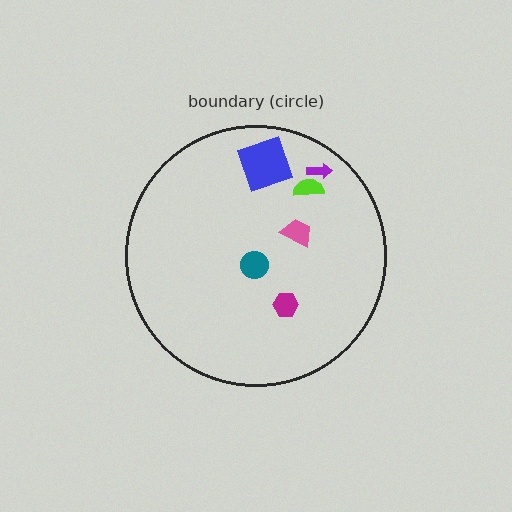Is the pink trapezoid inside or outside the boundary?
Inside.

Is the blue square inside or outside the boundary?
Inside.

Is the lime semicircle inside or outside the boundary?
Inside.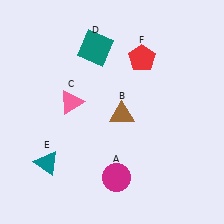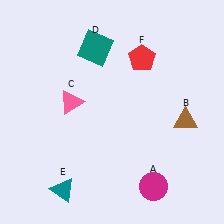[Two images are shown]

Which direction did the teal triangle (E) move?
The teal triangle (E) moved down.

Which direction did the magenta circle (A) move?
The magenta circle (A) moved right.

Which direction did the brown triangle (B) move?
The brown triangle (B) moved right.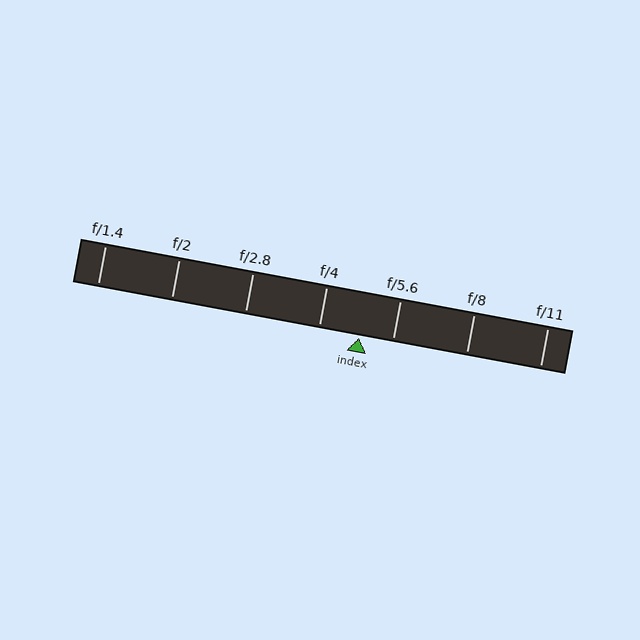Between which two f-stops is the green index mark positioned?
The index mark is between f/4 and f/5.6.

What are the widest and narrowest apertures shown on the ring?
The widest aperture shown is f/1.4 and the narrowest is f/11.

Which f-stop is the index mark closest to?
The index mark is closest to f/5.6.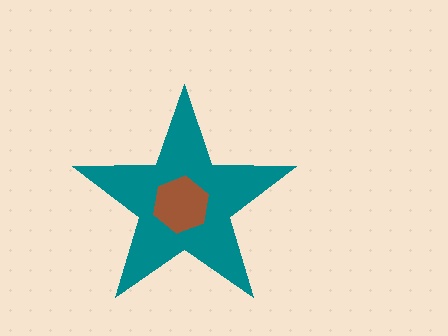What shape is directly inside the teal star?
The brown hexagon.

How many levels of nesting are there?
2.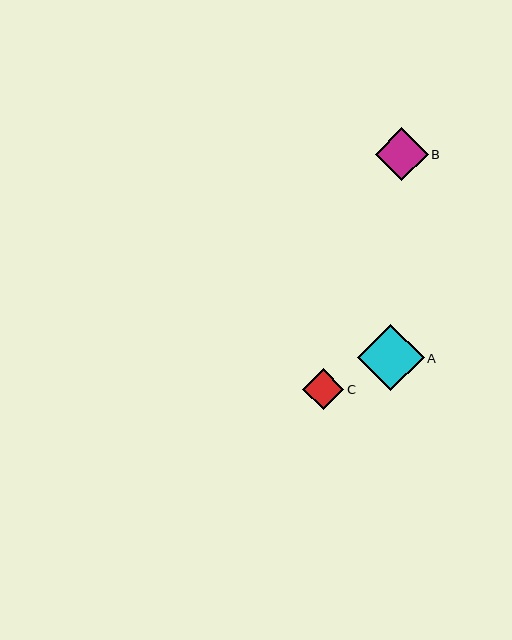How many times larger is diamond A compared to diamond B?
Diamond A is approximately 1.3 times the size of diamond B.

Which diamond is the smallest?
Diamond C is the smallest with a size of approximately 41 pixels.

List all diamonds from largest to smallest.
From largest to smallest: A, B, C.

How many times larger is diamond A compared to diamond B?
Diamond A is approximately 1.3 times the size of diamond B.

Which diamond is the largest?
Diamond A is the largest with a size of approximately 67 pixels.